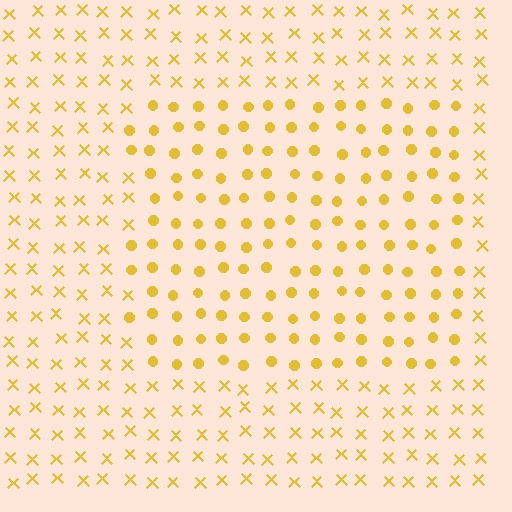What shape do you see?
I see a rectangle.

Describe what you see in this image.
The image is filled with small yellow elements arranged in a uniform grid. A rectangle-shaped region contains circles, while the surrounding area contains X marks. The boundary is defined purely by the change in element shape.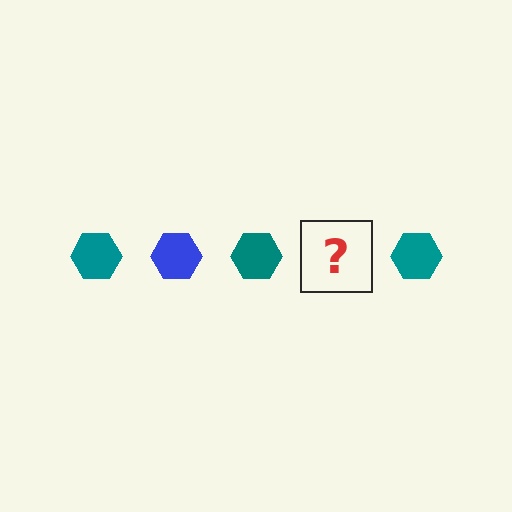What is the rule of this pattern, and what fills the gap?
The rule is that the pattern cycles through teal, blue hexagons. The gap should be filled with a blue hexagon.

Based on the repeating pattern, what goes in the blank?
The blank should be a blue hexagon.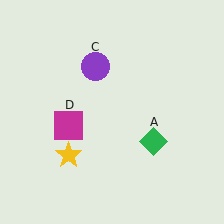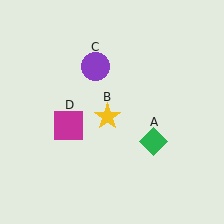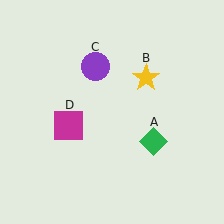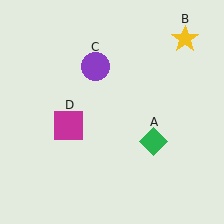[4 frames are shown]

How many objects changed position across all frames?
1 object changed position: yellow star (object B).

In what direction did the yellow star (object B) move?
The yellow star (object B) moved up and to the right.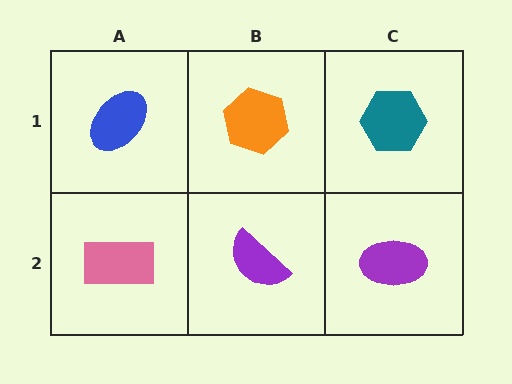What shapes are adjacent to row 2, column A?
A blue ellipse (row 1, column A), a purple semicircle (row 2, column B).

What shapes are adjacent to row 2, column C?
A teal hexagon (row 1, column C), a purple semicircle (row 2, column B).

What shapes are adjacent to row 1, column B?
A purple semicircle (row 2, column B), a blue ellipse (row 1, column A), a teal hexagon (row 1, column C).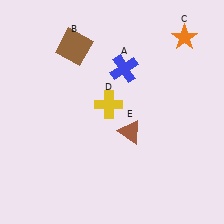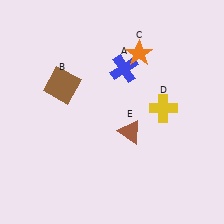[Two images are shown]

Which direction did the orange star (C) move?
The orange star (C) moved left.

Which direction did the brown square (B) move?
The brown square (B) moved down.